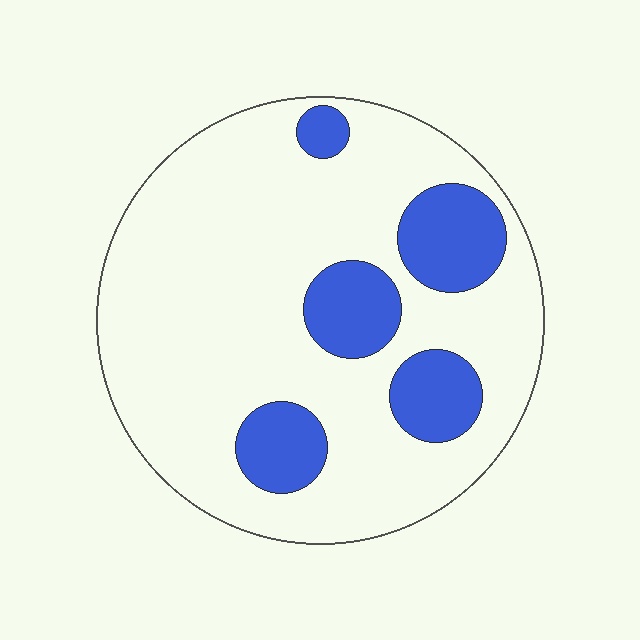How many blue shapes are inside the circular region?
5.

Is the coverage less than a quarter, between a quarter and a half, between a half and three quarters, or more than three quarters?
Less than a quarter.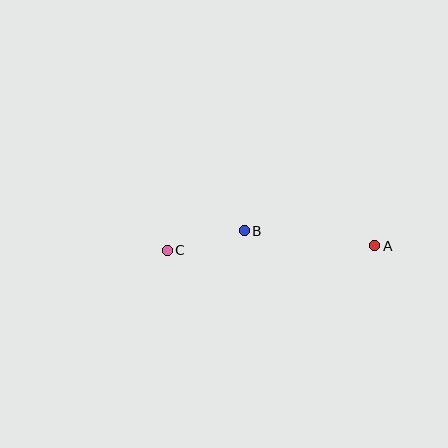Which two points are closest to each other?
Points B and C are closest to each other.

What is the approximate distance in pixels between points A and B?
The distance between A and B is approximately 131 pixels.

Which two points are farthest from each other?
Points A and C are farthest from each other.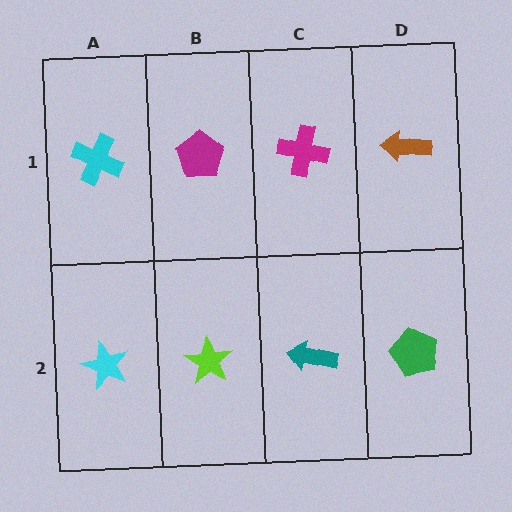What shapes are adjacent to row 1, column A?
A cyan star (row 2, column A), a magenta pentagon (row 1, column B).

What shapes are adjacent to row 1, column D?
A green pentagon (row 2, column D), a magenta cross (row 1, column C).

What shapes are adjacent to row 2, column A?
A cyan cross (row 1, column A), a lime star (row 2, column B).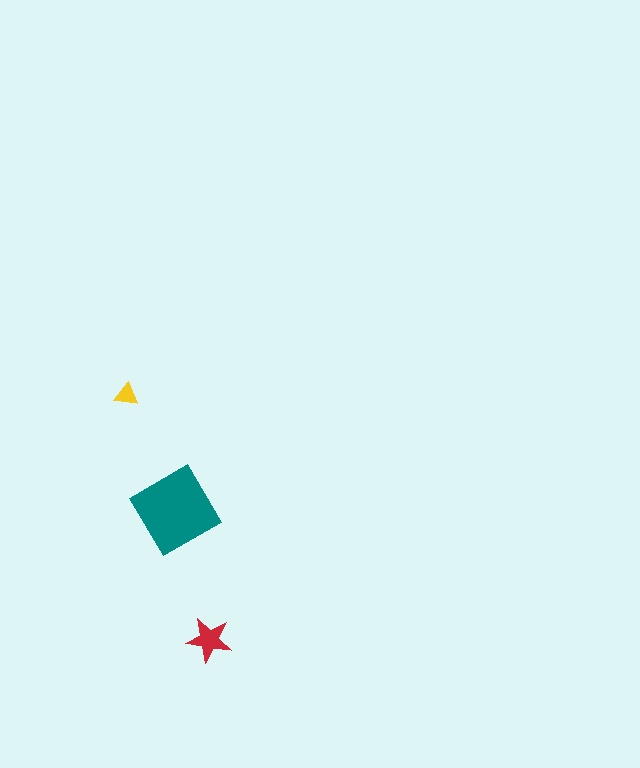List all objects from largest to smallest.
The teal diamond, the red star, the yellow triangle.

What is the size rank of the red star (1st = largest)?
2nd.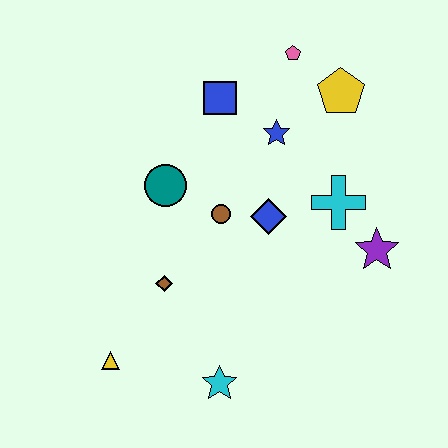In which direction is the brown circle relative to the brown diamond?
The brown circle is above the brown diamond.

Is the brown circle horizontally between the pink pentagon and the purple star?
No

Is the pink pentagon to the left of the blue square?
No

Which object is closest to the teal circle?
The brown circle is closest to the teal circle.